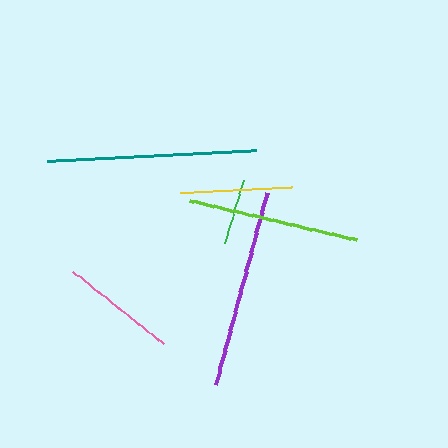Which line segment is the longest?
The teal line is the longest at approximately 209 pixels.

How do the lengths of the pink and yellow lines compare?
The pink and yellow lines are approximately the same length.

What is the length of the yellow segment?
The yellow segment is approximately 113 pixels long.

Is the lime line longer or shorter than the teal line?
The teal line is longer than the lime line.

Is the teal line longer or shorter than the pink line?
The teal line is longer than the pink line.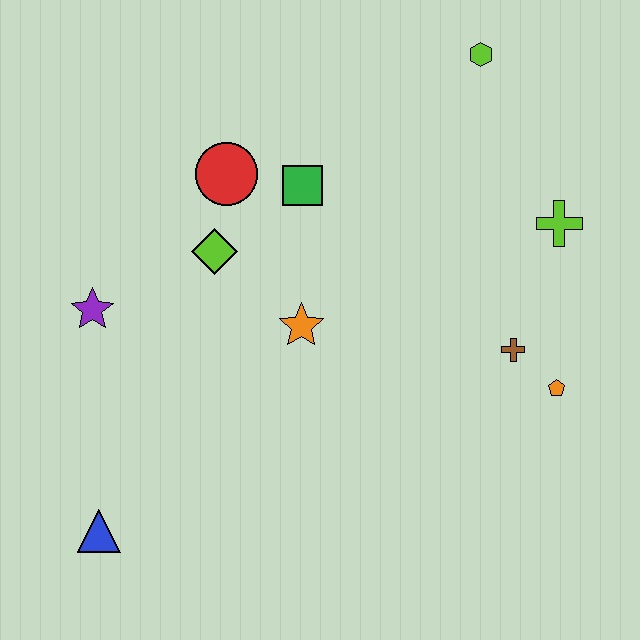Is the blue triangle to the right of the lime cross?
No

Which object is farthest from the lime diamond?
The orange pentagon is farthest from the lime diamond.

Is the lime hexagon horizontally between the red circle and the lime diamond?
No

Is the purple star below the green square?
Yes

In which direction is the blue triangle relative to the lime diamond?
The blue triangle is below the lime diamond.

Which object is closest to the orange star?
The lime diamond is closest to the orange star.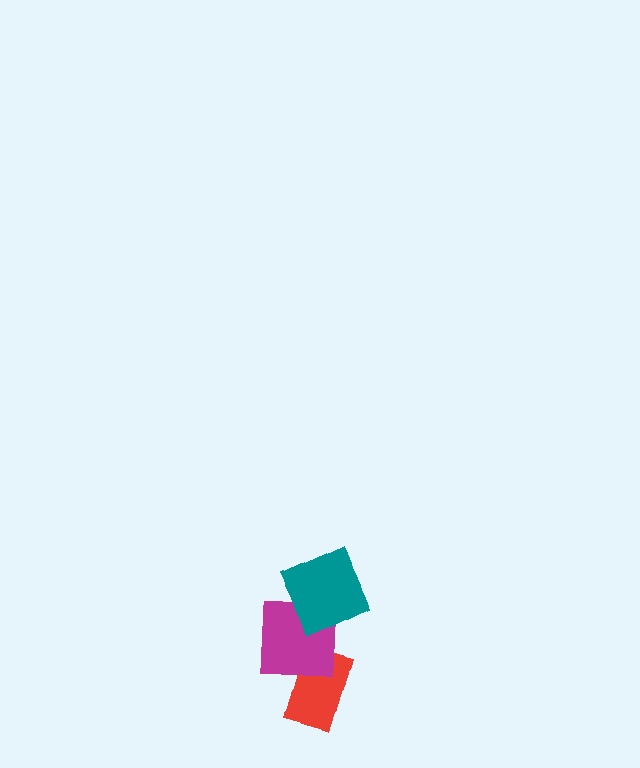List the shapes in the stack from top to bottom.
From top to bottom: the teal square, the magenta square, the red rectangle.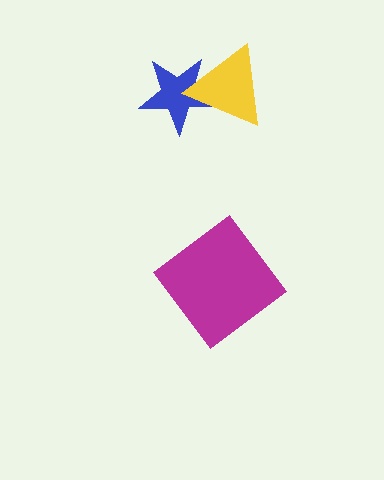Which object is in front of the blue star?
The yellow triangle is in front of the blue star.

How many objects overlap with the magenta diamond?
0 objects overlap with the magenta diamond.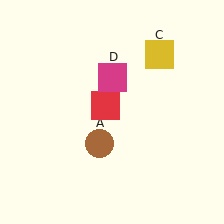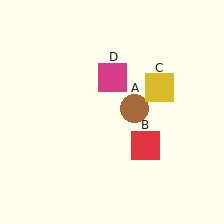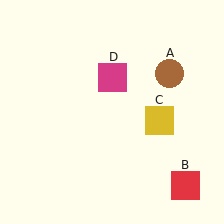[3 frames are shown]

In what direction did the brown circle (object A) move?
The brown circle (object A) moved up and to the right.